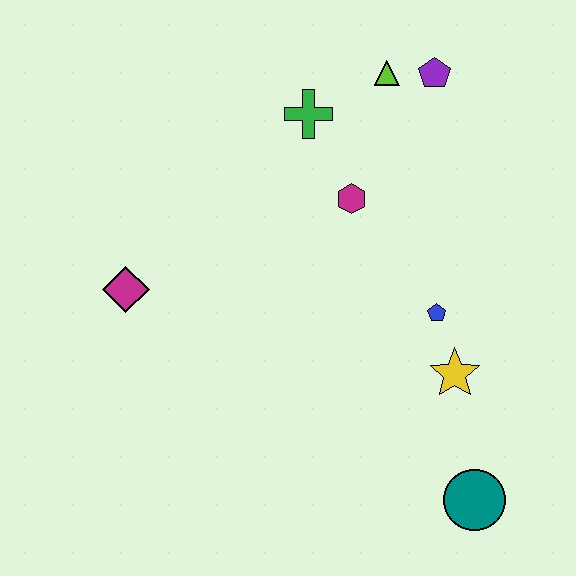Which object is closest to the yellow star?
The blue pentagon is closest to the yellow star.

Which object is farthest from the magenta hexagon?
The teal circle is farthest from the magenta hexagon.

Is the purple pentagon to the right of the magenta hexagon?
Yes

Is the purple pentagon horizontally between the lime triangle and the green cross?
No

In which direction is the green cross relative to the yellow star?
The green cross is above the yellow star.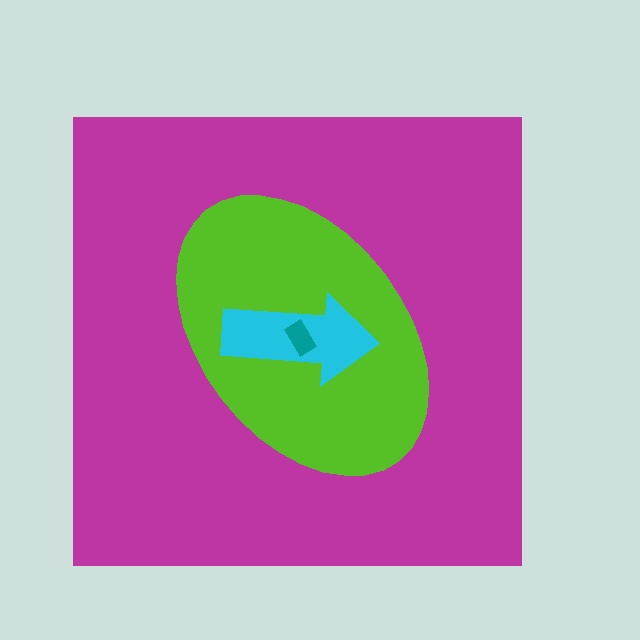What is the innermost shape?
The teal rectangle.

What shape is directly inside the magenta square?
The lime ellipse.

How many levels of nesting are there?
4.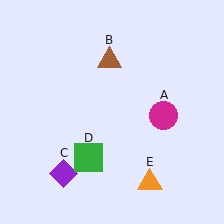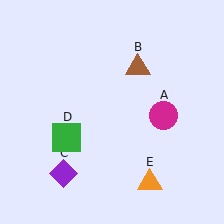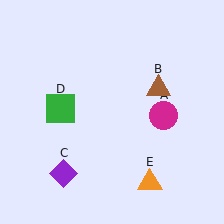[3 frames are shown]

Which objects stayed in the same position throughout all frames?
Magenta circle (object A) and purple diamond (object C) and orange triangle (object E) remained stationary.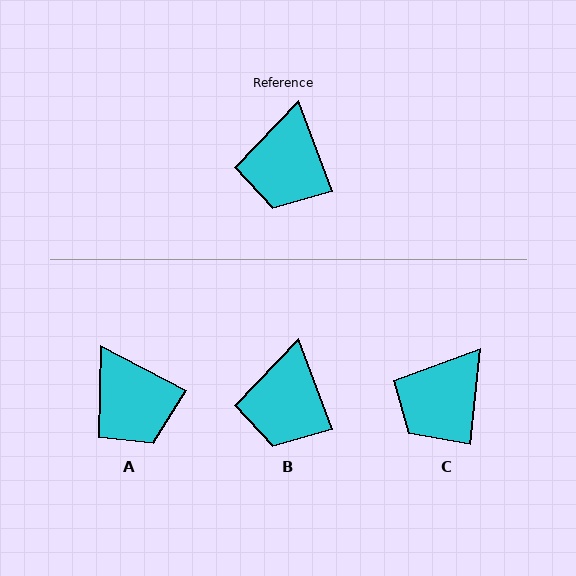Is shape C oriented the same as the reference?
No, it is off by about 26 degrees.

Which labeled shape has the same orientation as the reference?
B.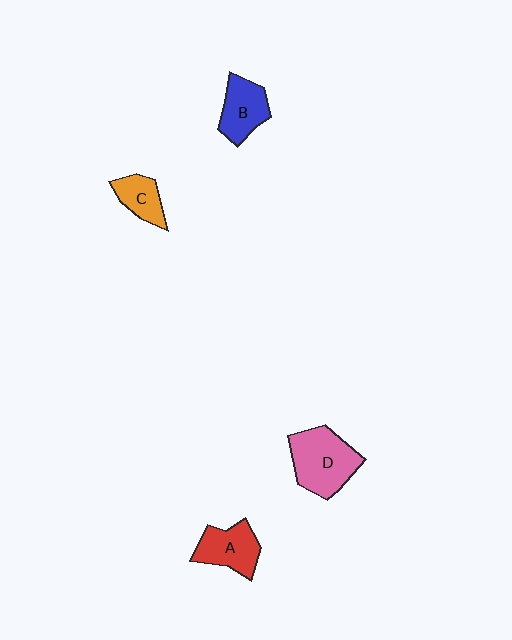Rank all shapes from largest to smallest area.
From largest to smallest: D (pink), A (red), B (blue), C (orange).